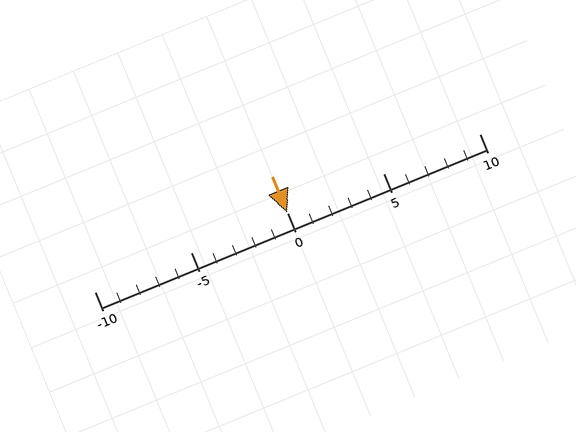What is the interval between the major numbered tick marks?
The major tick marks are spaced 5 units apart.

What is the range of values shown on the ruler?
The ruler shows values from -10 to 10.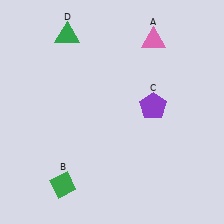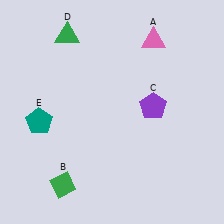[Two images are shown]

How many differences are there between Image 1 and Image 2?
There is 1 difference between the two images.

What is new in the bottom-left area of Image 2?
A teal pentagon (E) was added in the bottom-left area of Image 2.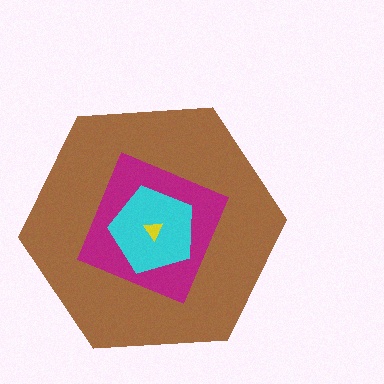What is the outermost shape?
The brown hexagon.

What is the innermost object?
The yellow triangle.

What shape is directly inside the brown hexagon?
The magenta square.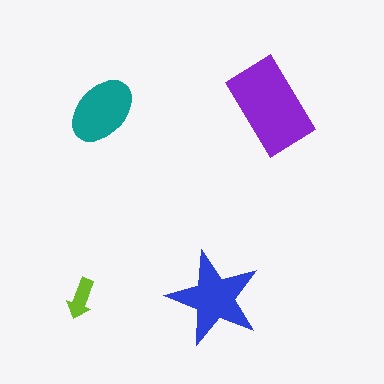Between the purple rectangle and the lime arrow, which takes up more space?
The purple rectangle.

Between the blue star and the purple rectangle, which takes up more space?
The purple rectangle.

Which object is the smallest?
The lime arrow.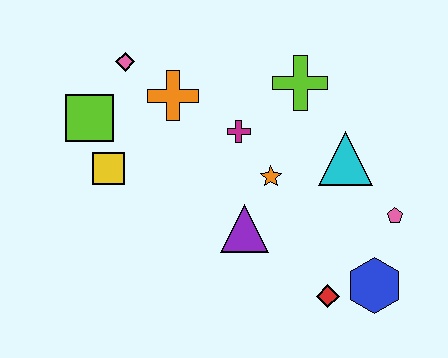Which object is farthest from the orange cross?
The blue hexagon is farthest from the orange cross.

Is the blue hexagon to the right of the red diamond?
Yes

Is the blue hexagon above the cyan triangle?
No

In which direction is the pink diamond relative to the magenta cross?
The pink diamond is to the left of the magenta cross.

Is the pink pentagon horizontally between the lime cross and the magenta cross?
No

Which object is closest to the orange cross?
The pink diamond is closest to the orange cross.